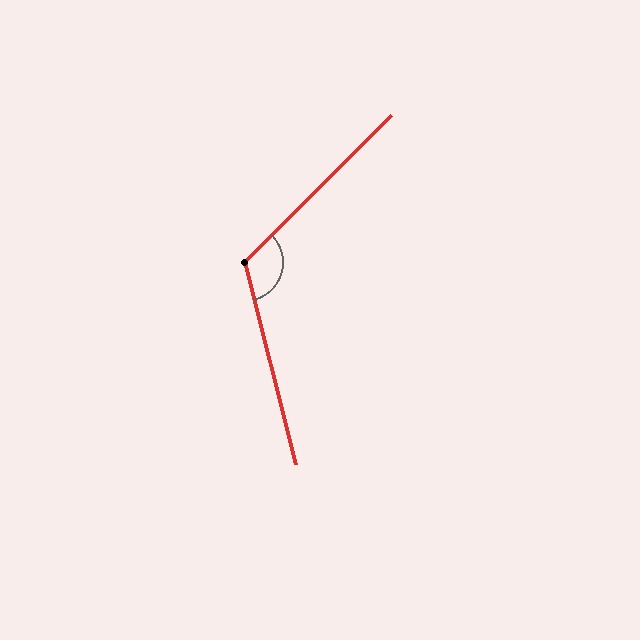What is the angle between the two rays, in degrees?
Approximately 121 degrees.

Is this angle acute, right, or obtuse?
It is obtuse.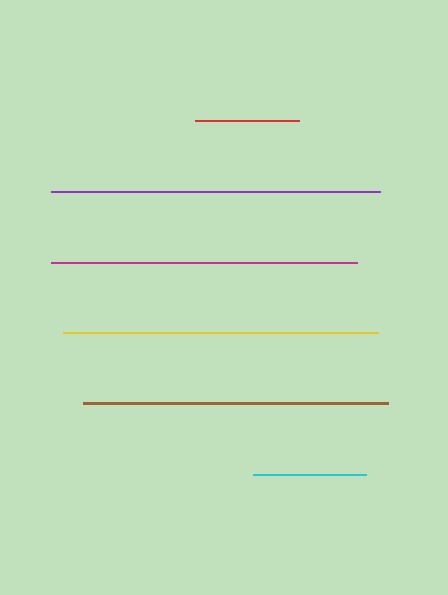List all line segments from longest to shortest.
From longest to shortest: purple, yellow, magenta, brown, cyan, red.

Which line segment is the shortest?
The red line is the shortest at approximately 103 pixels.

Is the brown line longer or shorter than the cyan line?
The brown line is longer than the cyan line.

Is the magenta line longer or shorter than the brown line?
The magenta line is longer than the brown line.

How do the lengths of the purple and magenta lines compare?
The purple and magenta lines are approximately the same length.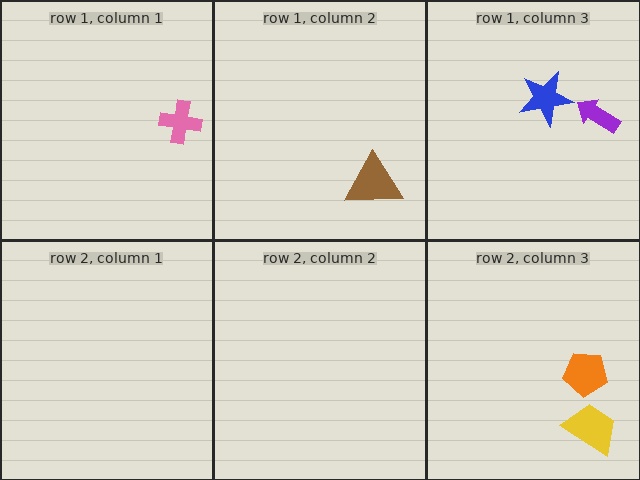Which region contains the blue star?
The row 1, column 3 region.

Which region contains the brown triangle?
The row 1, column 2 region.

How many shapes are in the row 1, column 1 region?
1.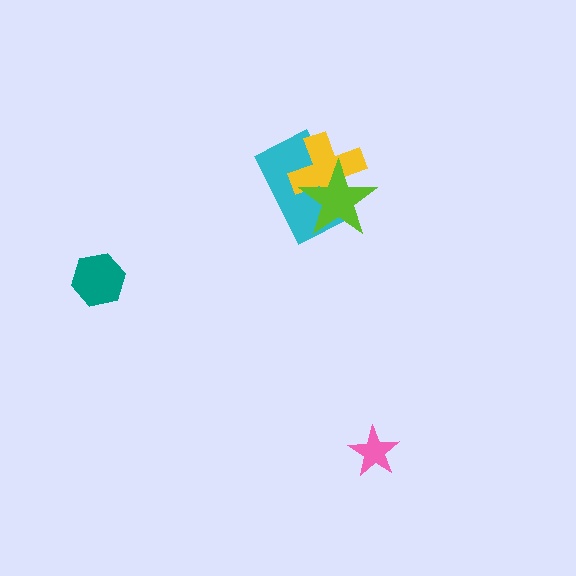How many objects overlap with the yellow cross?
2 objects overlap with the yellow cross.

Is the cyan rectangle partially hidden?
Yes, it is partially covered by another shape.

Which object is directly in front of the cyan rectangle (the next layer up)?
The yellow cross is directly in front of the cyan rectangle.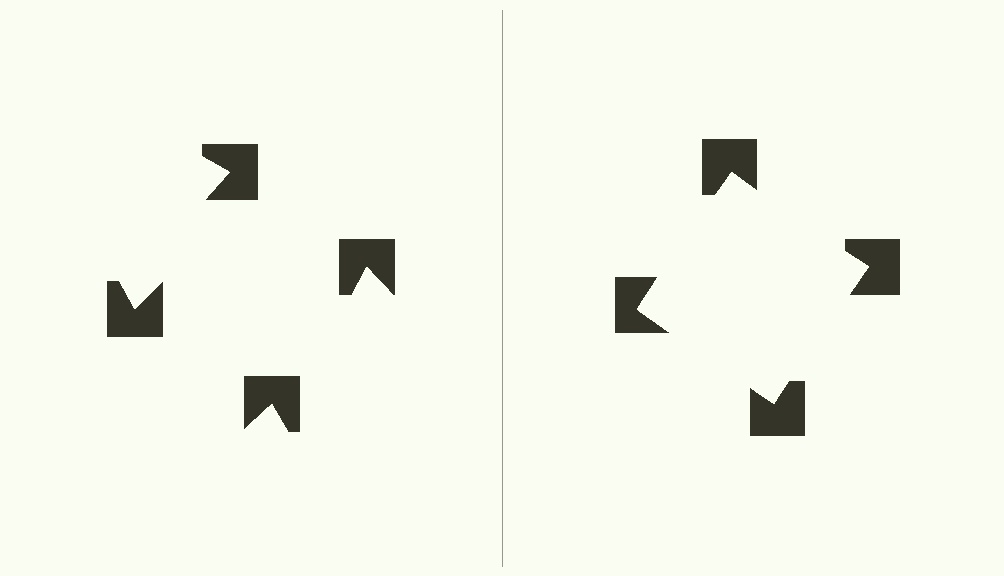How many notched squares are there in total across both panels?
8 — 4 on each side.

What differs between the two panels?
The notched squares are positioned identically on both sides; only the wedge orientations differ. On the right they align to a square; on the left they are misaligned.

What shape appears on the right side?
An illusory square.